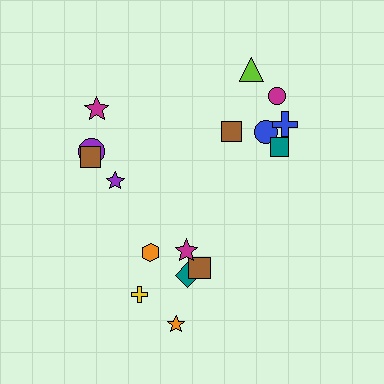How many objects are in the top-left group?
There are 4 objects.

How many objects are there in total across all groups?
There are 16 objects.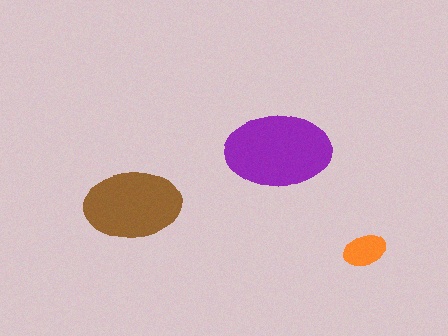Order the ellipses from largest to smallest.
the purple one, the brown one, the orange one.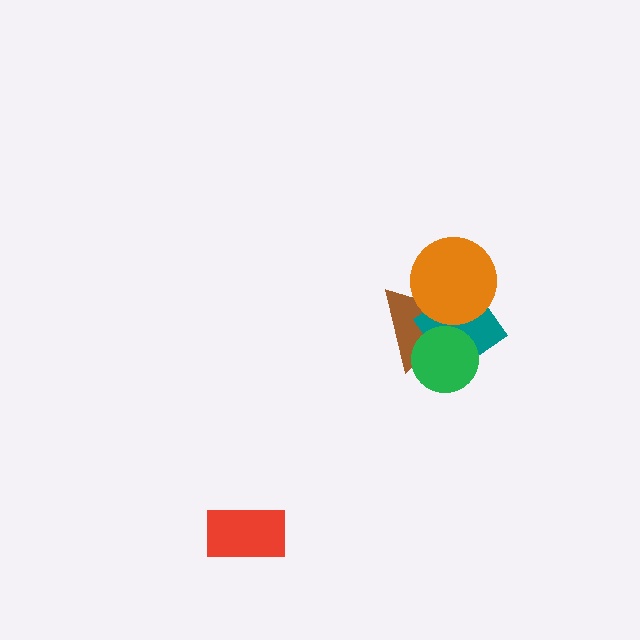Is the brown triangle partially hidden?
Yes, it is partially covered by another shape.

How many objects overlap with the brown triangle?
3 objects overlap with the brown triangle.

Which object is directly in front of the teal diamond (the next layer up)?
The green circle is directly in front of the teal diamond.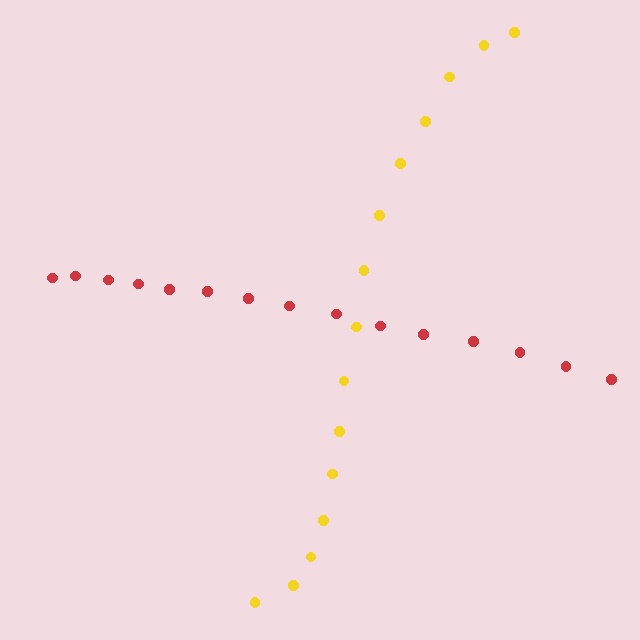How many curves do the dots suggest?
There are 2 distinct paths.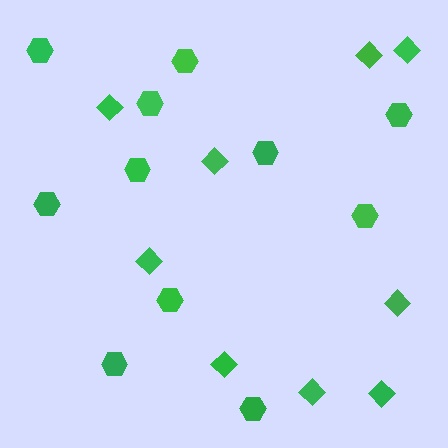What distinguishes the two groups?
There are 2 groups: one group of hexagons (11) and one group of diamonds (9).